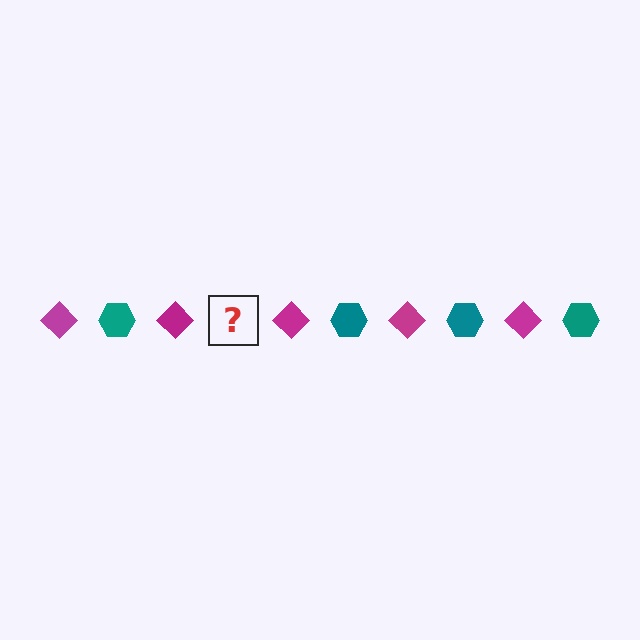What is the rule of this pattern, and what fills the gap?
The rule is that the pattern alternates between magenta diamond and teal hexagon. The gap should be filled with a teal hexagon.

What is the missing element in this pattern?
The missing element is a teal hexagon.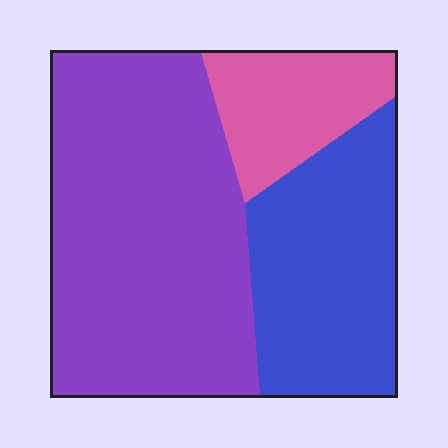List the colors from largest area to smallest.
From largest to smallest: purple, blue, pink.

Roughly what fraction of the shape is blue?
Blue covers 30% of the shape.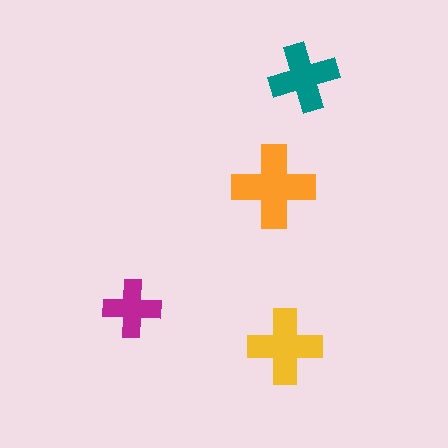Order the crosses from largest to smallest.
the orange one, the yellow one, the teal one, the magenta one.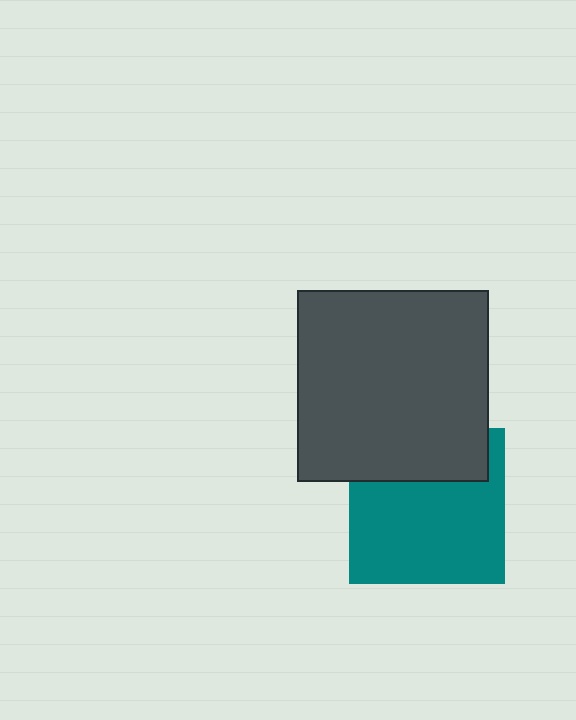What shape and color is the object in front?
The object in front is a dark gray square.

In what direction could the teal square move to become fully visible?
The teal square could move down. That would shift it out from behind the dark gray square entirely.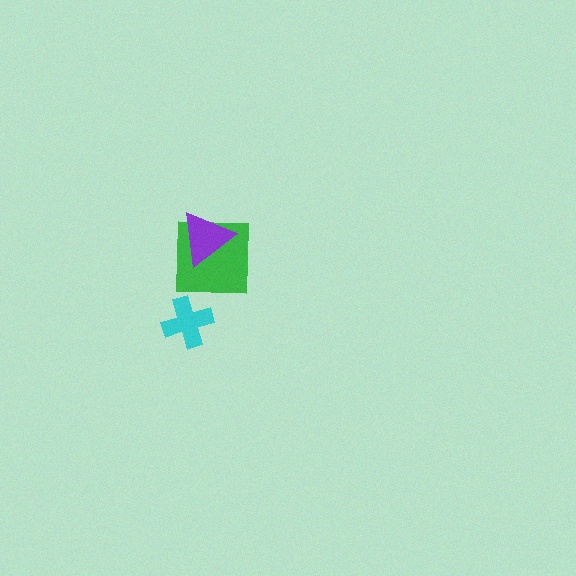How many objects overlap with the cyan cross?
0 objects overlap with the cyan cross.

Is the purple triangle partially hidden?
No, no other shape covers it.